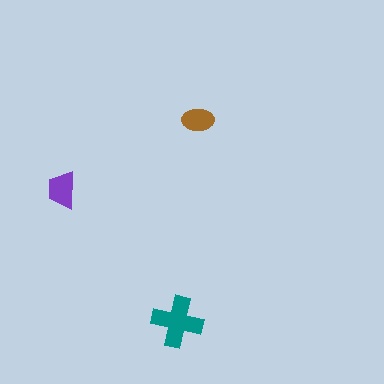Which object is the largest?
The teal cross.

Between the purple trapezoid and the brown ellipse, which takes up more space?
The purple trapezoid.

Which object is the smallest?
The brown ellipse.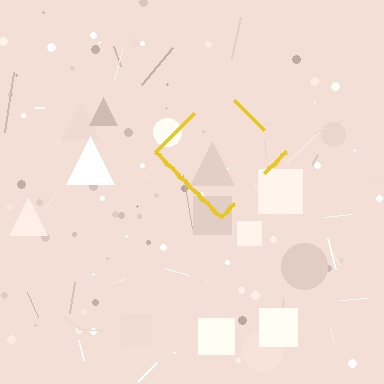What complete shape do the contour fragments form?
The contour fragments form a diamond.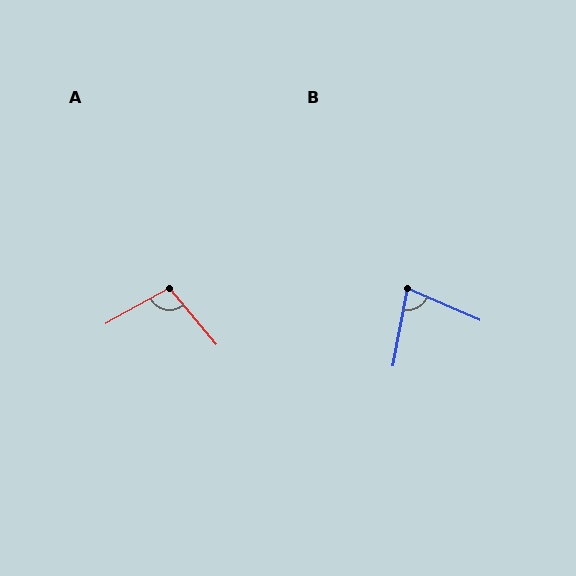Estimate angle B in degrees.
Approximately 78 degrees.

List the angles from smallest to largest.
B (78°), A (101°).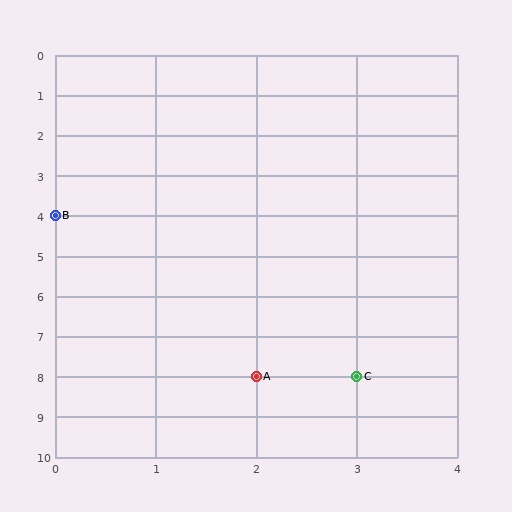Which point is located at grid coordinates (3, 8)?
Point C is at (3, 8).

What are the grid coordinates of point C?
Point C is at grid coordinates (3, 8).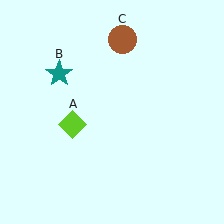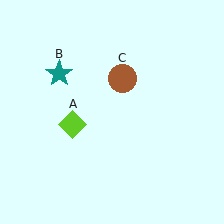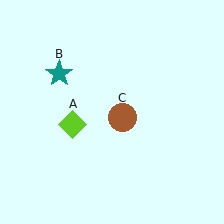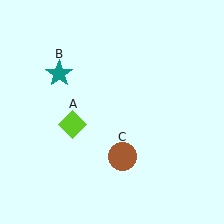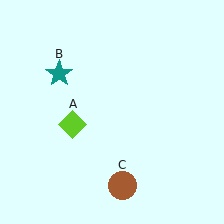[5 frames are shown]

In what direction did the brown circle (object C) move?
The brown circle (object C) moved down.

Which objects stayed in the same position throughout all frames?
Lime diamond (object A) and teal star (object B) remained stationary.